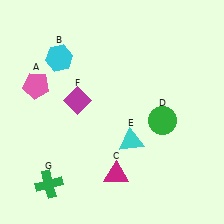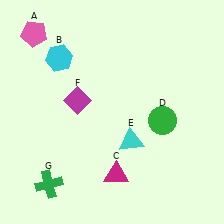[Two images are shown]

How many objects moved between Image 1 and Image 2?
1 object moved between the two images.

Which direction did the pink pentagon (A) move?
The pink pentagon (A) moved up.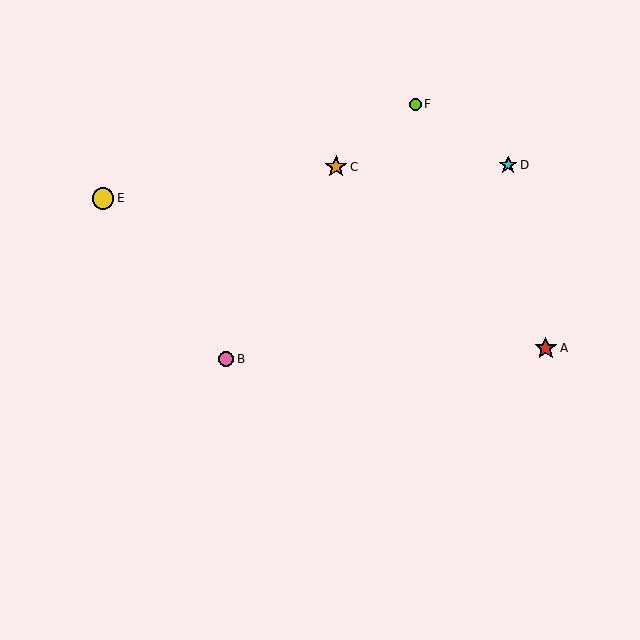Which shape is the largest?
The red star (labeled A) is the largest.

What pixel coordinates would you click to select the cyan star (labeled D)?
Click at (508, 165) to select the cyan star D.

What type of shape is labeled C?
Shape C is an orange star.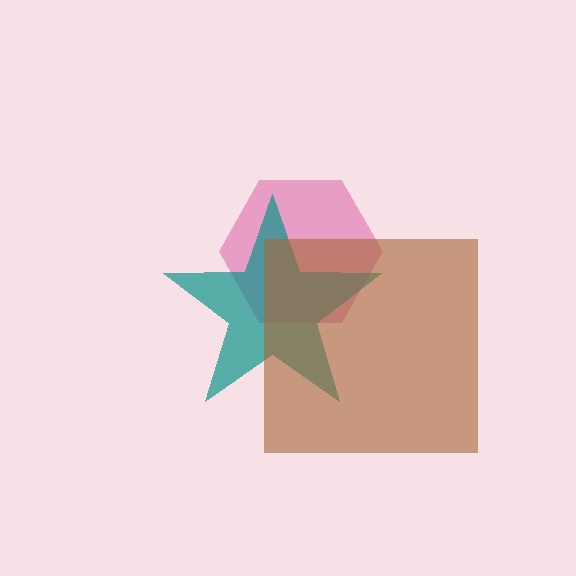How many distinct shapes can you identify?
There are 3 distinct shapes: a pink hexagon, a teal star, a brown square.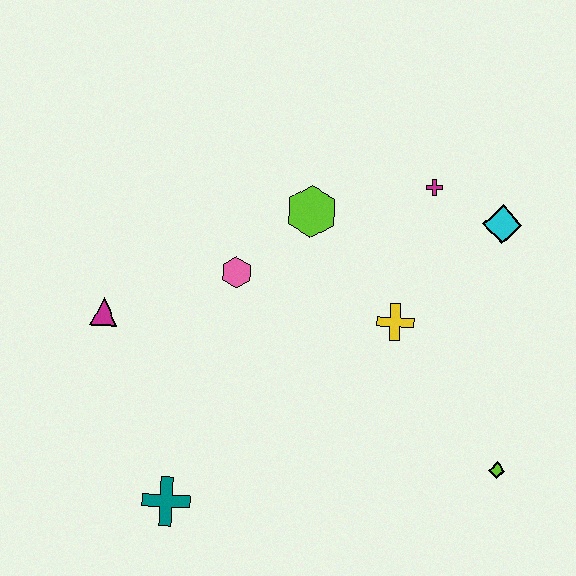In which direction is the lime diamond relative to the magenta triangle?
The lime diamond is to the right of the magenta triangle.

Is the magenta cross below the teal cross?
No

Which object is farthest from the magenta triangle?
The lime diamond is farthest from the magenta triangle.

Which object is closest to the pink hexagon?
The lime hexagon is closest to the pink hexagon.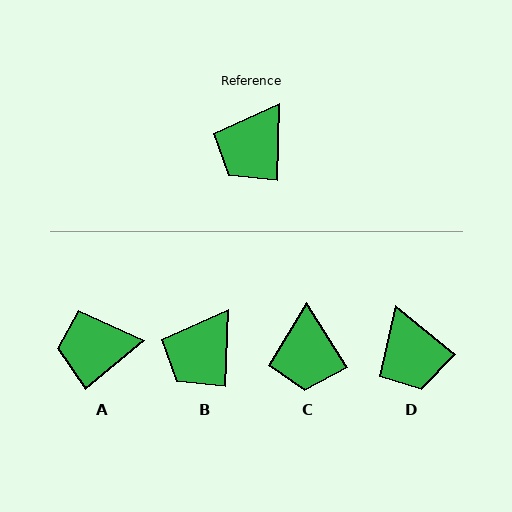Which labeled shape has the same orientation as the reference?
B.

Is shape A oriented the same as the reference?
No, it is off by about 48 degrees.